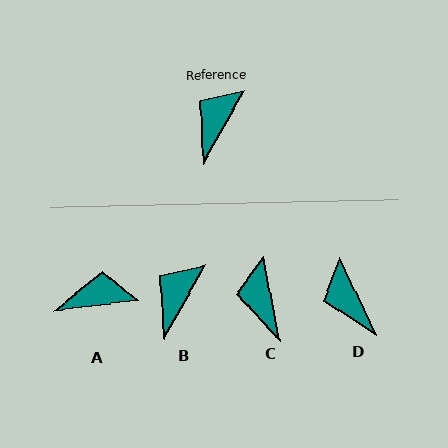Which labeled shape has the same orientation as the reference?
B.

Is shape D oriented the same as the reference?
No, it is off by about 55 degrees.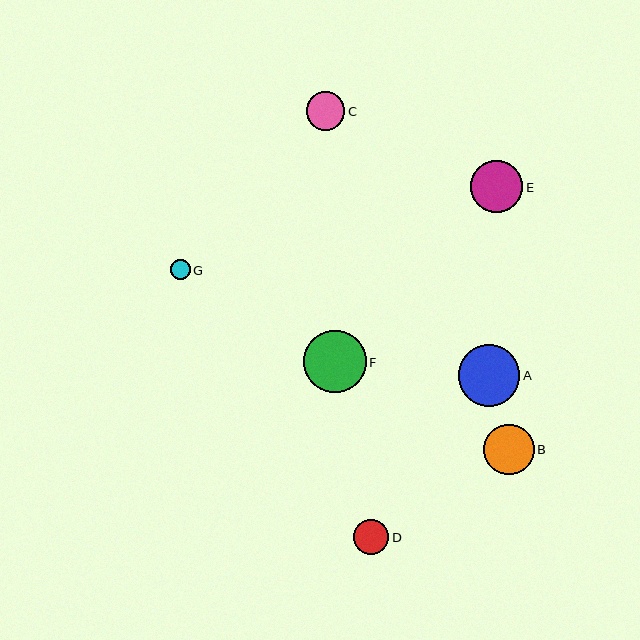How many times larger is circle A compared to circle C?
Circle A is approximately 1.6 times the size of circle C.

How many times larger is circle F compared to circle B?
Circle F is approximately 1.2 times the size of circle B.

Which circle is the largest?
Circle F is the largest with a size of approximately 63 pixels.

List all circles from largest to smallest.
From largest to smallest: F, A, E, B, C, D, G.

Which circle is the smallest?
Circle G is the smallest with a size of approximately 20 pixels.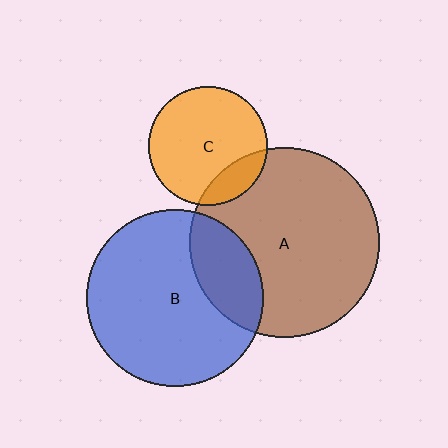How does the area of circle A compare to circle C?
Approximately 2.6 times.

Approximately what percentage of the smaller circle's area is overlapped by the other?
Approximately 25%.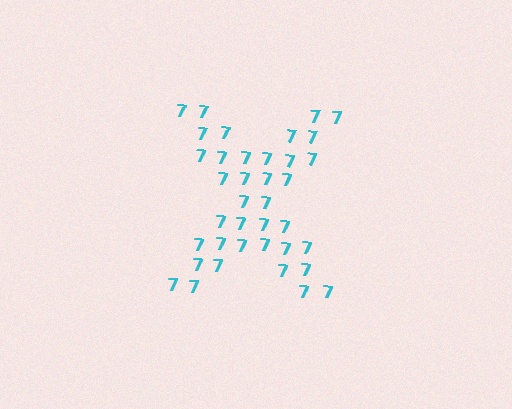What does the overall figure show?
The overall figure shows the letter X.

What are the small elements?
The small elements are digit 7's.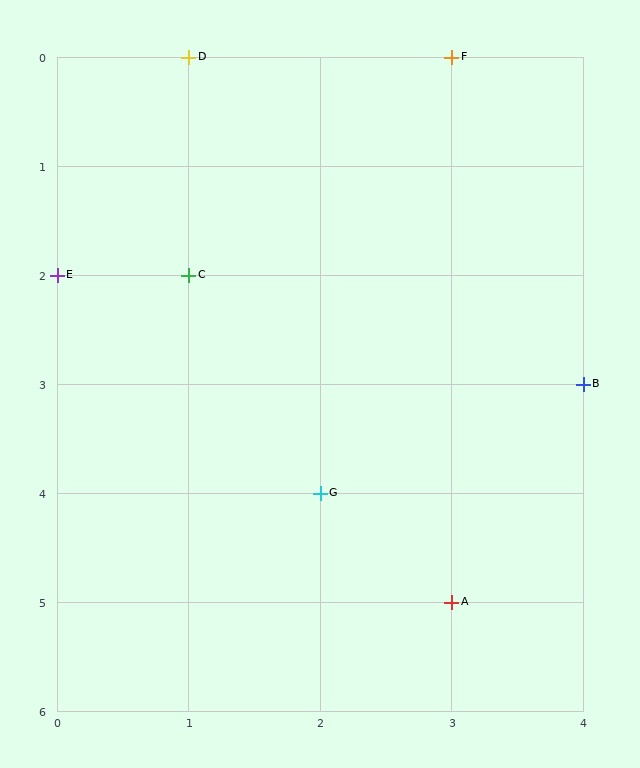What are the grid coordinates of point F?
Point F is at grid coordinates (3, 0).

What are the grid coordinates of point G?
Point G is at grid coordinates (2, 4).